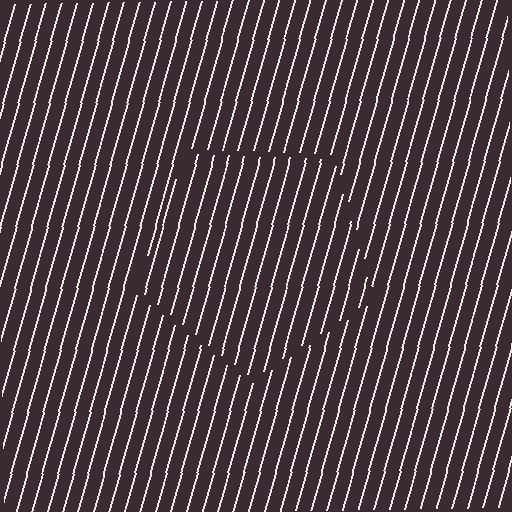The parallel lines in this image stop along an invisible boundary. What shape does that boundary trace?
An illusory pentagon. The interior of the shape contains the same grating, shifted by half a period — the contour is defined by the phase discontinuity where line-ends from the inner and outer gratings abut.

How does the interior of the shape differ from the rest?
The interior of the shape contains the same grating, shifted by half a period — the contour is defined by the phase discontinuity where line-ends from the inner and outer gratings abut.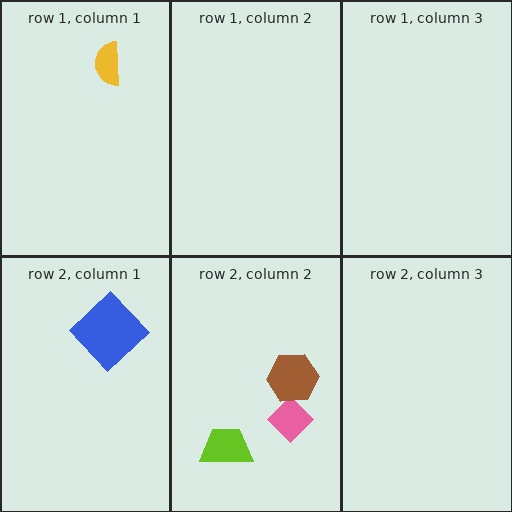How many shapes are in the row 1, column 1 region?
1.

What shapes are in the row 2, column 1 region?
The blue diamond.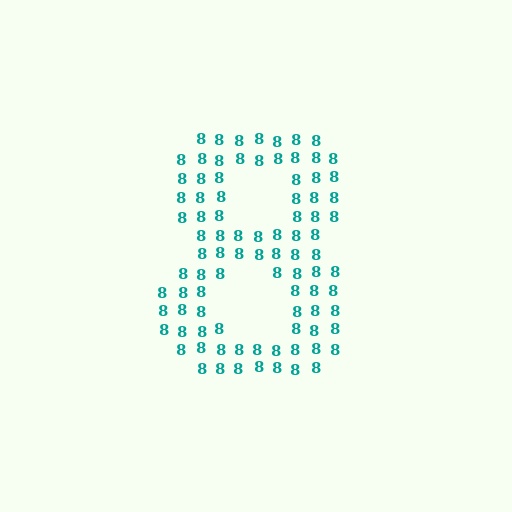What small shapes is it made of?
It is made of small digit 8's.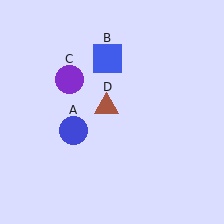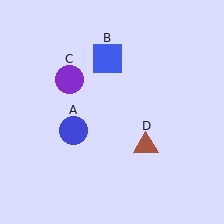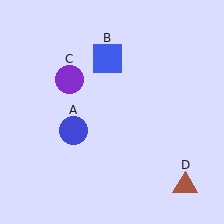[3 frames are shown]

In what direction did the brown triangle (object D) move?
The brown triangle (object D) moved down and to the right.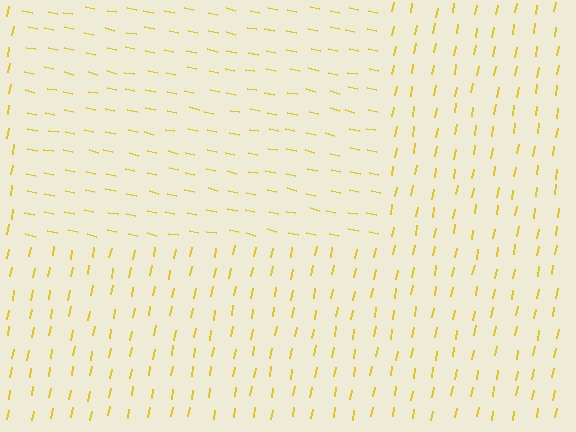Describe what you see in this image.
The image is filled with small yellow line segments. A rectangle region in the image has lines oriented differently from the surrounding lines, creating a visible texture boundary.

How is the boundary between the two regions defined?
The boundary is defined purely by a change in line orientation (approximately 87 degrees difference). All lines are the same color and thickness.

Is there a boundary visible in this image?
Yes, there is a texture boundary formed by a change in line orientation.